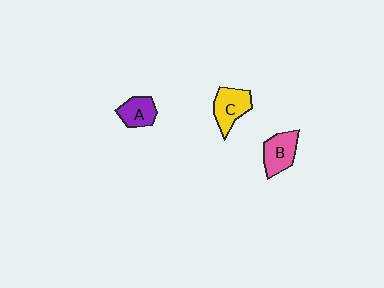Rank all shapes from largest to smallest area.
From largest to smallest: C (yellow), B (pink), A (purple).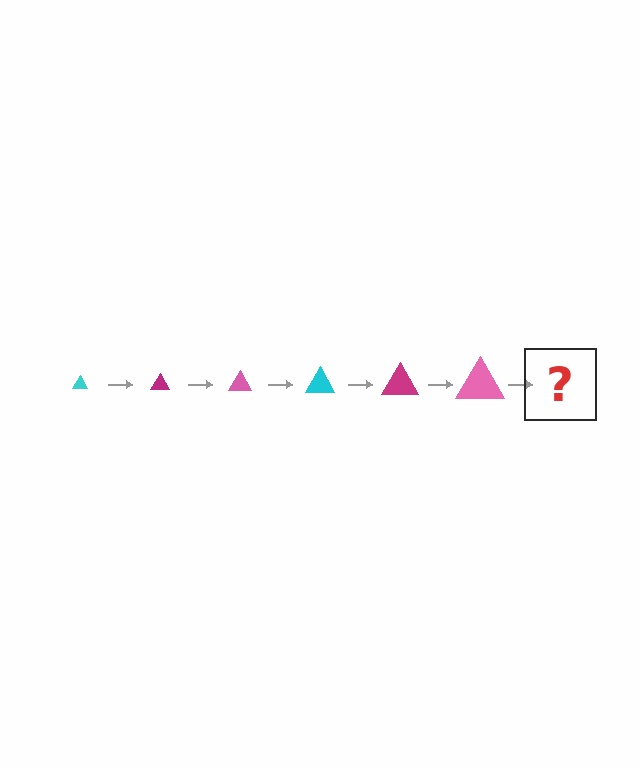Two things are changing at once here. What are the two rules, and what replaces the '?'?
The two rules are that the triangle grows larger each step and the color cycles through cyan, magenta, and pink. The '?' should be a cyan triangle, larger than the previous one.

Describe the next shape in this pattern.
It should be a cyan triangle, larger than the previous one.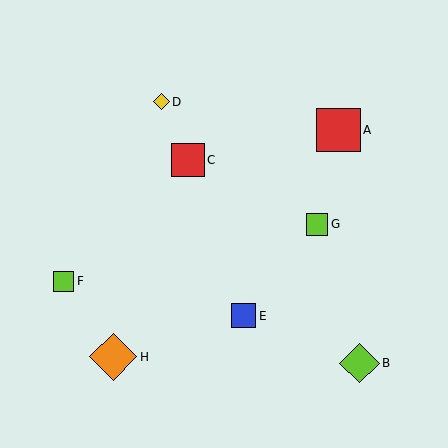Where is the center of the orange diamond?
The center of the orange diamond is at (113, 357).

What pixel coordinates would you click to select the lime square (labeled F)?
Click at (64, 281) to select the lime square F.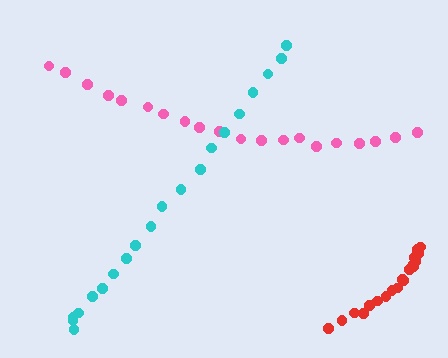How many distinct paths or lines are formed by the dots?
There are 3 distinct paths.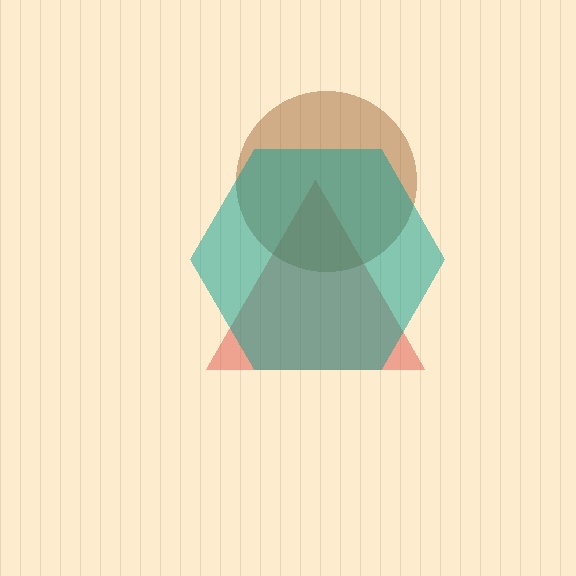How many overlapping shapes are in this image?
There are 3 overlapping shapes in the image.